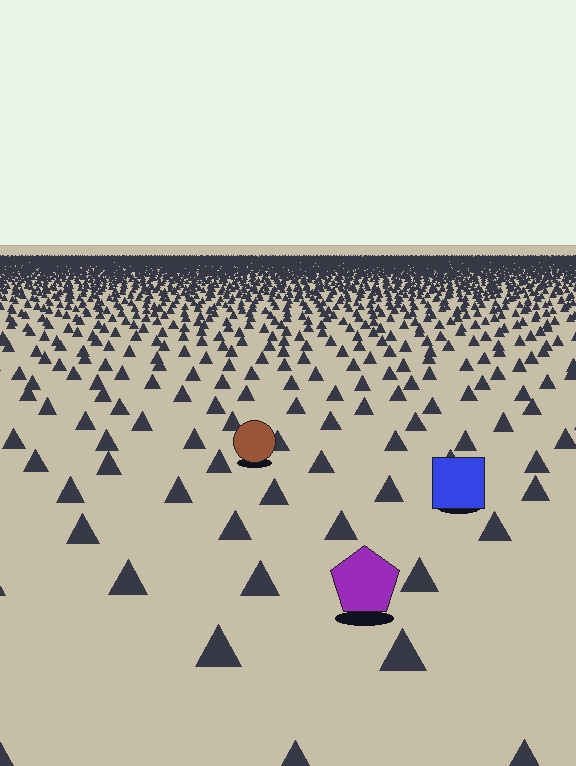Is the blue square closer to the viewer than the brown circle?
Yes. The blue square is closer — you can tell from the texture gradient: the ground texture is coarser near it.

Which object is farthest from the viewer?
The brown circle is farthest from the viewer. It appears smaller and the ground texture around it is denser.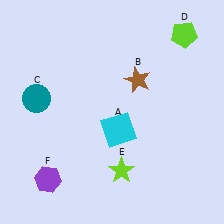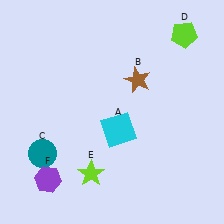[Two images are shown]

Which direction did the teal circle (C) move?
The teal circle (C) moved down.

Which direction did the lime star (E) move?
The lime star (E) moved left.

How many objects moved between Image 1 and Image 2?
2 objects moved between the two images.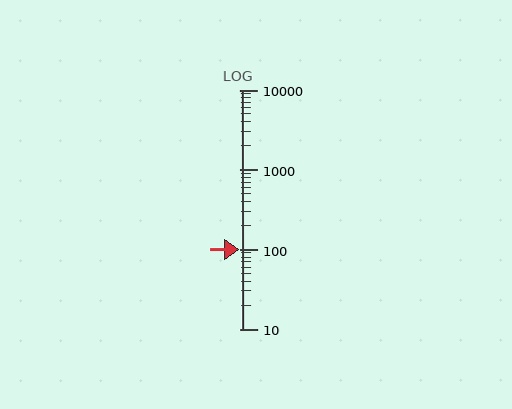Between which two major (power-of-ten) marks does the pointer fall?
The pointer is between 100 and 1000.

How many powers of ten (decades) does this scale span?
The scale spans 3 decades, from 10 to 10000.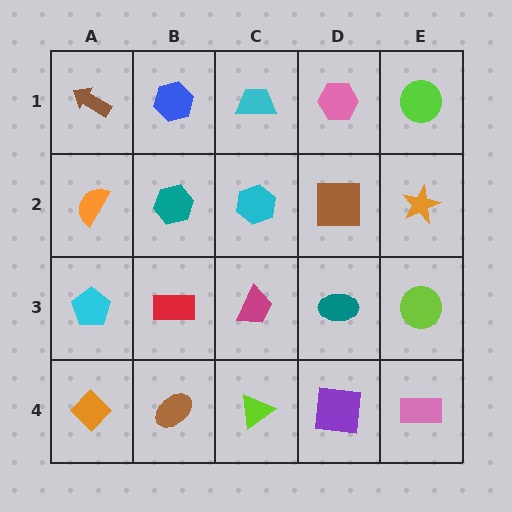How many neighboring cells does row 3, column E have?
3.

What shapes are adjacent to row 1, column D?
A brown square (row 2, column D), a cyan trapezoid (row 1, column C), a lime circle (row 1, column E).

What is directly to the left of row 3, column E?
A teal ellipse.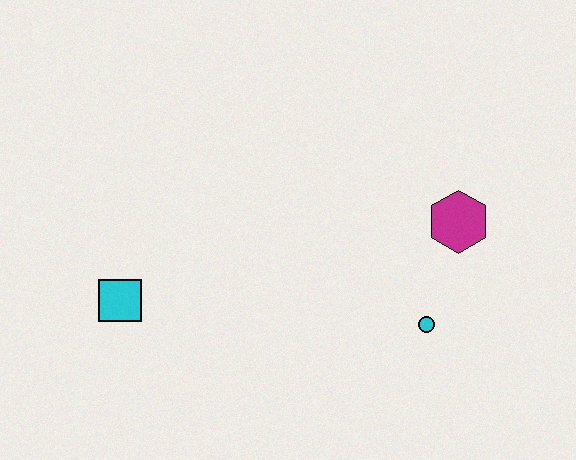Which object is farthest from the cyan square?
The magenta hexagon is farthest from the cyan square.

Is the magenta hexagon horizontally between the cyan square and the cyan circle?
No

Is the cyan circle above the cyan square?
No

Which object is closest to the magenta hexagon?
The cyan circle is closest to the magenta hexagon.